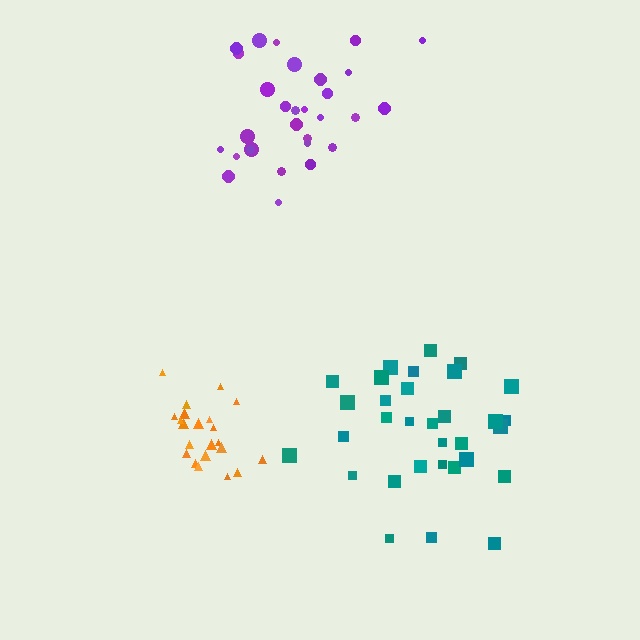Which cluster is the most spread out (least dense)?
Teal.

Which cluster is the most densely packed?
Orange.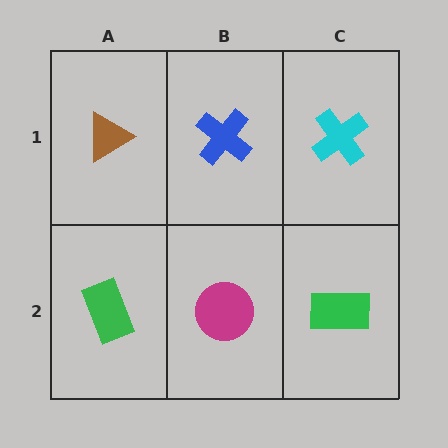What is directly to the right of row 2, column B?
A green rectangle.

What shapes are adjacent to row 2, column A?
A brown triangle (row 1, column A), a magenta circle (row 2, column B).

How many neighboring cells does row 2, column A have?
2.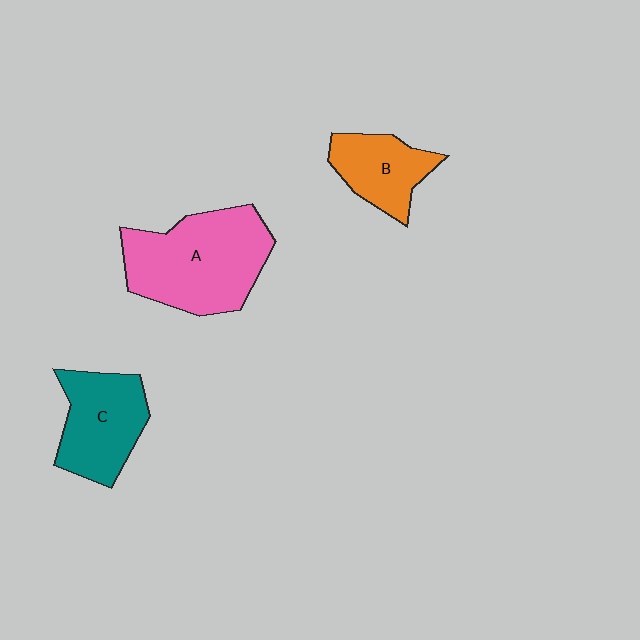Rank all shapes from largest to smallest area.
From largest to smallest: A (pink), C (teal), B (orange).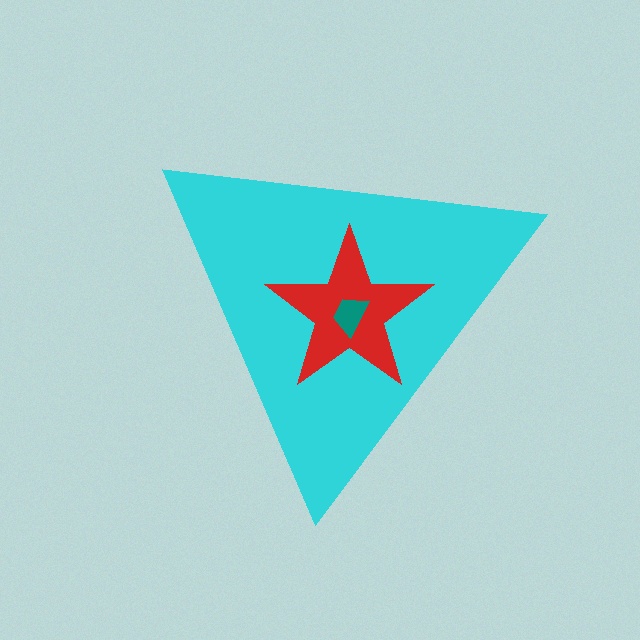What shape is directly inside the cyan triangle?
The red star.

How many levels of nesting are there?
3.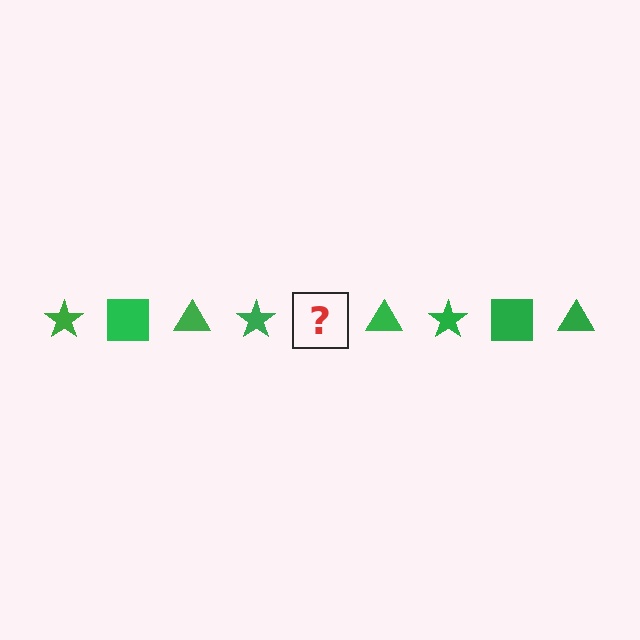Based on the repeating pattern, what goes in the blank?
The blank should be a green square.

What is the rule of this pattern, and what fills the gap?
The rule is that the pattern cycles through star, square, triangle shapes in green. The gap should be filled with a green square.